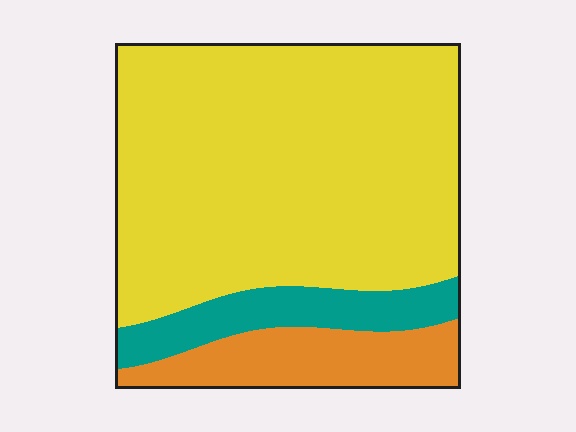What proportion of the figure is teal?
Teal covers 12% of the figure.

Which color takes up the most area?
Yellow, at roughly 75%.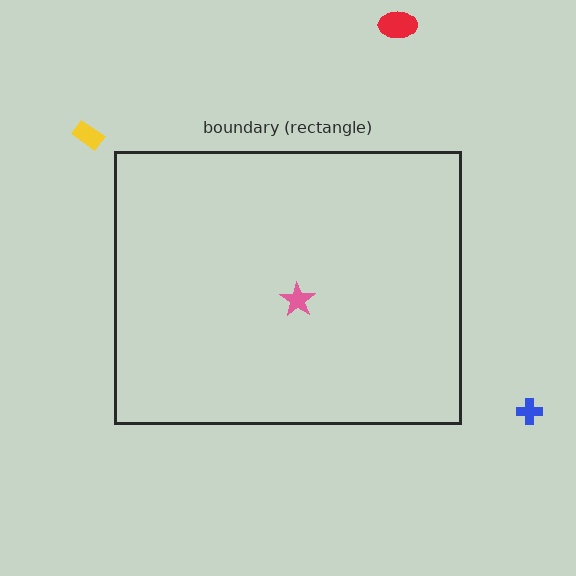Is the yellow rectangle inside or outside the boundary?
Outside.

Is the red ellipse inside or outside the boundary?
Outside.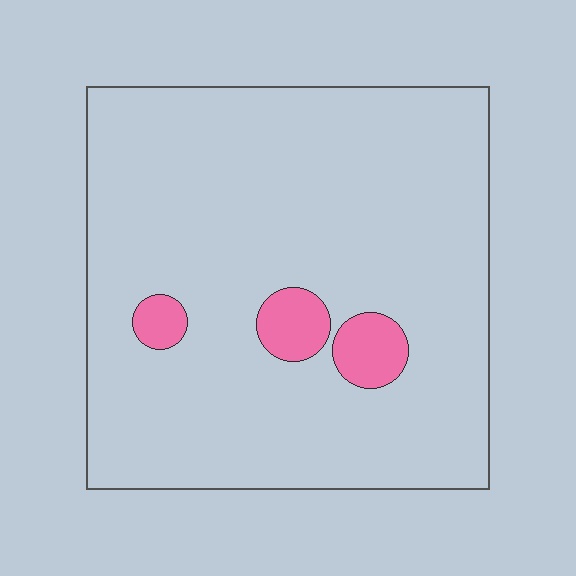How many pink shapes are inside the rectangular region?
3.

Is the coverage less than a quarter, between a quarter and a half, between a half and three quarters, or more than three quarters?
Less than a quarter.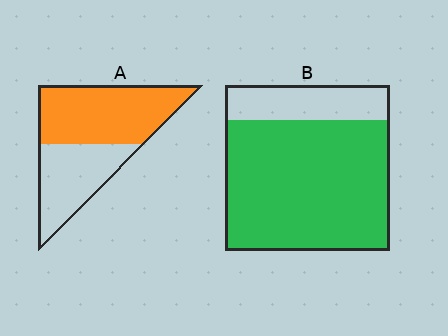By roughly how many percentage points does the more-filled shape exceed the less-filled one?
By roughly 20 percentage points (B over A).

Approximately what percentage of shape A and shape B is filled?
A is approximately 60% and B is approximately 80%.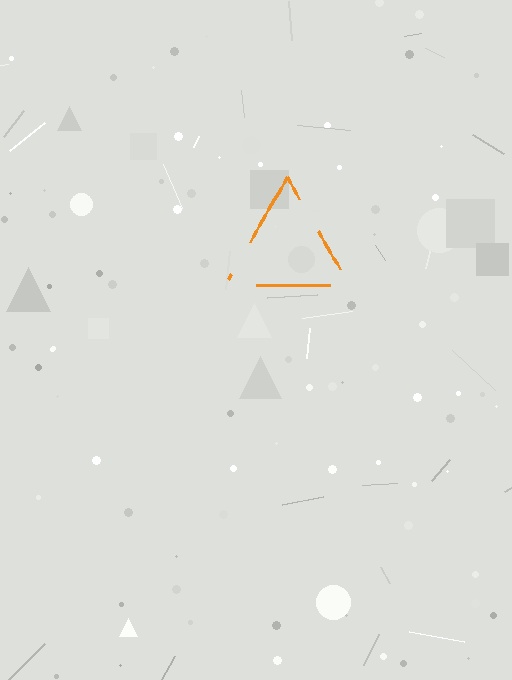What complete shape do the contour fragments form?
The contour fragments form a triangle.